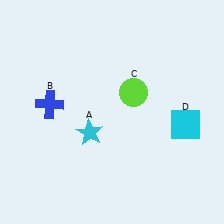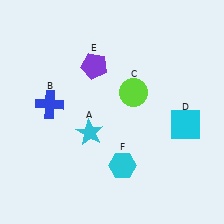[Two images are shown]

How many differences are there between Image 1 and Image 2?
There are 2 differences between the two images.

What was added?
A purple pentagon (E), a cyan hexagon (F) were added in Image 2.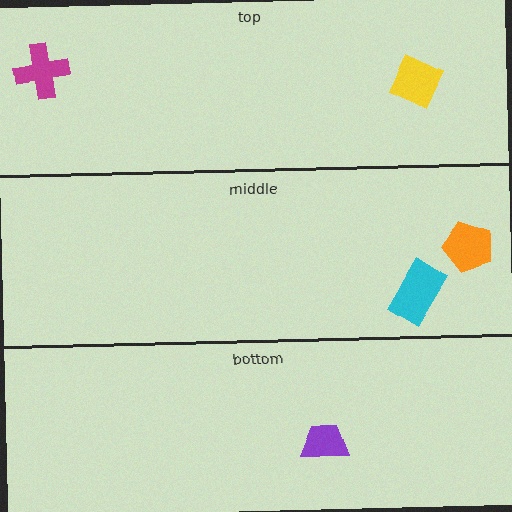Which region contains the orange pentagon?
The middle region.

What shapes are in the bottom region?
The purple trapezoid.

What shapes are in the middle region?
The cyan rectangle, the orange pentagon.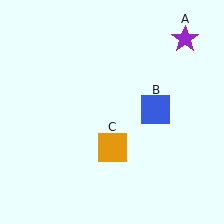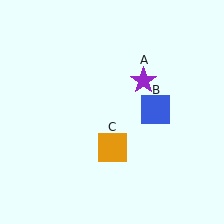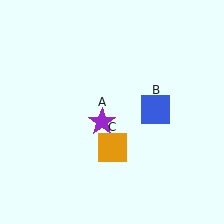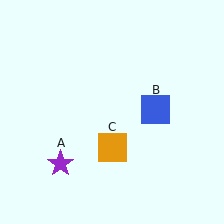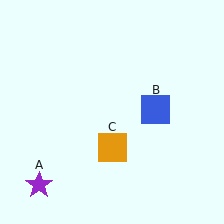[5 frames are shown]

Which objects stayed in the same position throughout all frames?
Blue square (object B) and orange square (object C) remained stationary.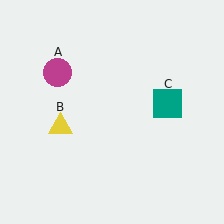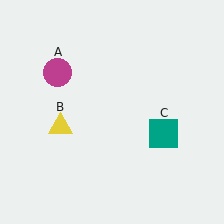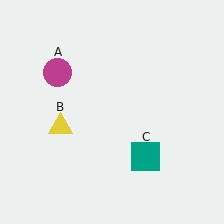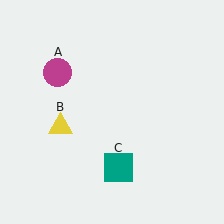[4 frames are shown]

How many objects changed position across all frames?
1 object changed position: teal square (object C).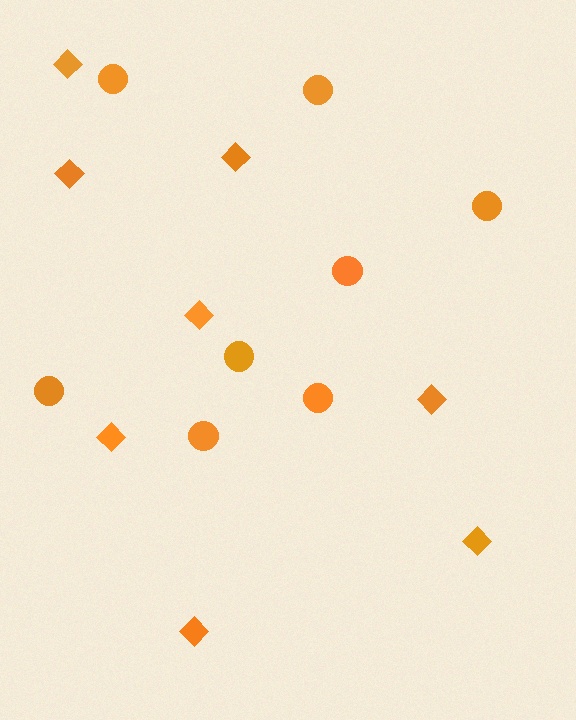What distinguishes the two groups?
There are 2 groups: one group of circles (8) and one group of diamonds (8).